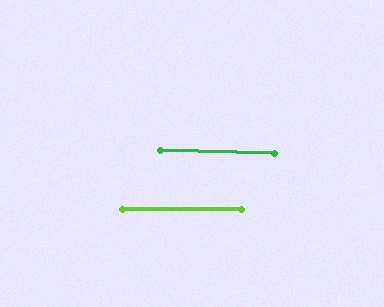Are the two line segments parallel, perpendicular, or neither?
Parallel — their directions differ by only 1.3°.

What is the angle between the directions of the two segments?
Approximately 1 degree.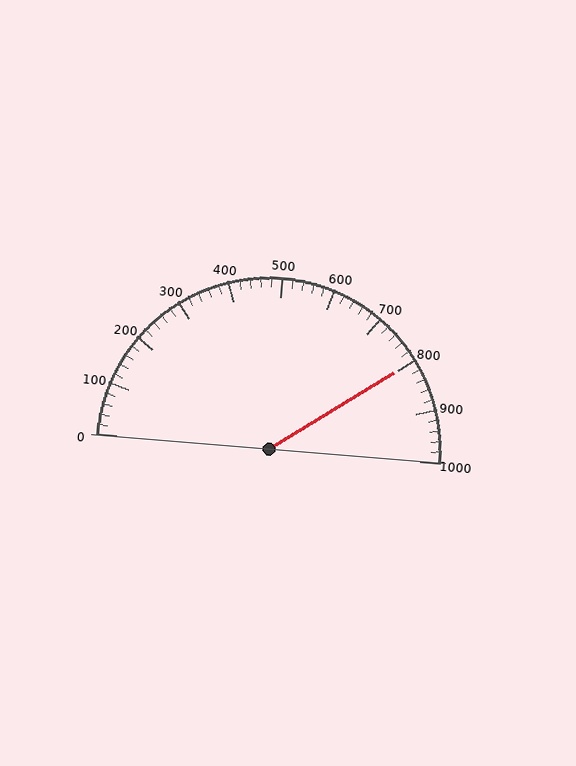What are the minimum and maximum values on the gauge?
The gauge ranges from 0 to 1000.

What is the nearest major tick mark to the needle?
The nearest major tick mark is 800.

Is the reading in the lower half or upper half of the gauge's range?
The reading is in the upper half of the range (0 to 1000).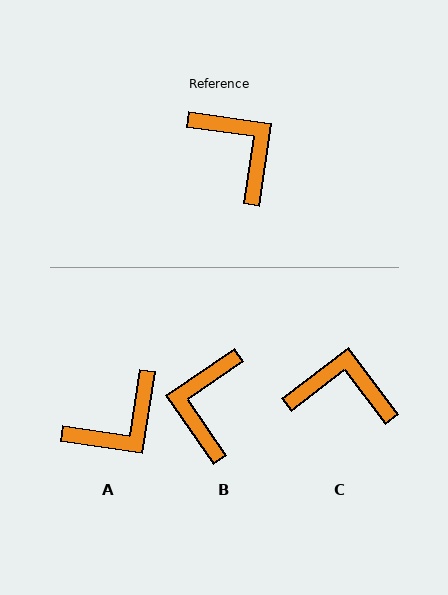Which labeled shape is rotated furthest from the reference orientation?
B, about 133 degrees away.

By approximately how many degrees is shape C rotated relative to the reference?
Approximately 45 degrees counter-clockwise.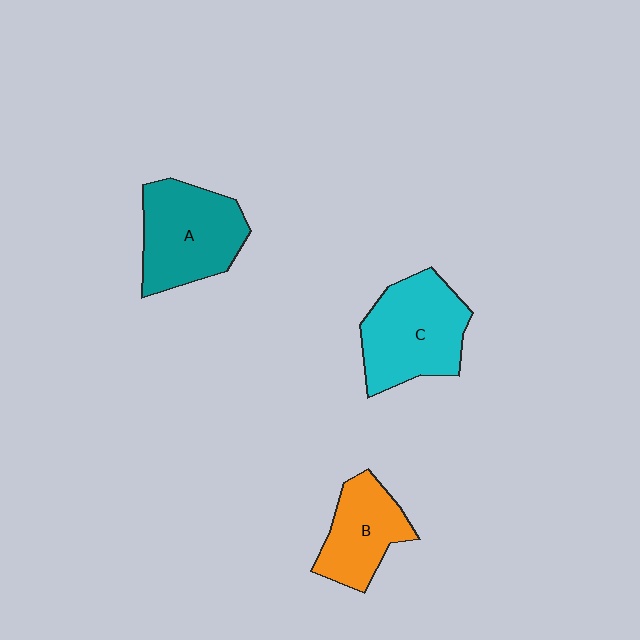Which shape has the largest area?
Shape C (cyan).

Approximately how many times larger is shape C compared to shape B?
Approximately 1.4 times.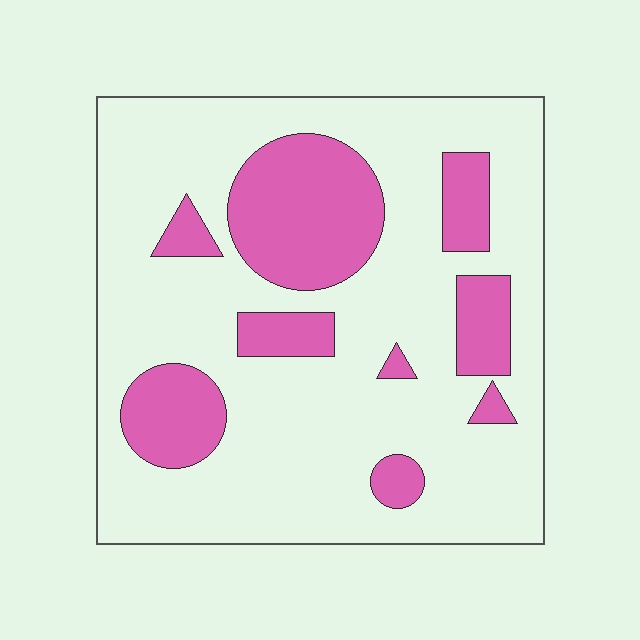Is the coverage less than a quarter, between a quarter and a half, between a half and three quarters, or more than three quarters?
Less than a quarter.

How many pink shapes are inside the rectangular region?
9.